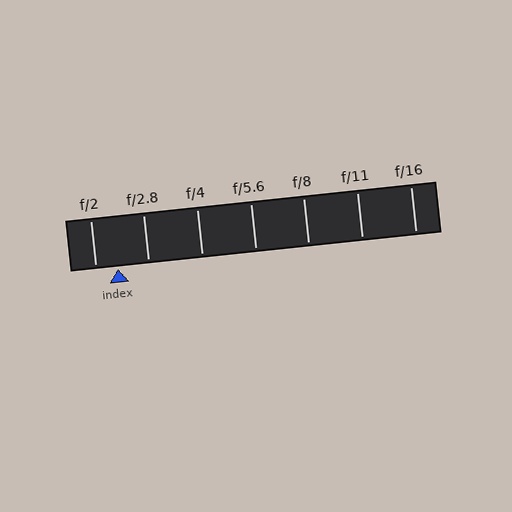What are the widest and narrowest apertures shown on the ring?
The widest aperture shown is f/2 and the narrowest is f/16.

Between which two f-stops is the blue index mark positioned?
The index mark is between f/2 and f/2.8.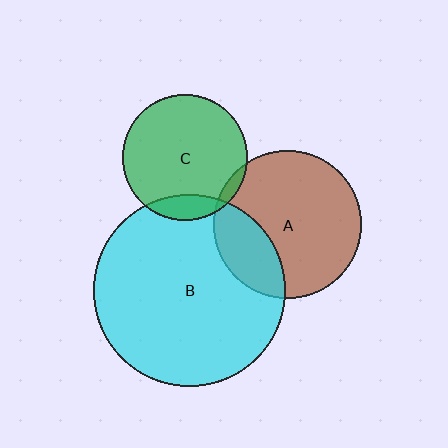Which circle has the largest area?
Circle B (cyan).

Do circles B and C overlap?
Yes.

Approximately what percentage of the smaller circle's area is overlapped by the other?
Approximately 10%.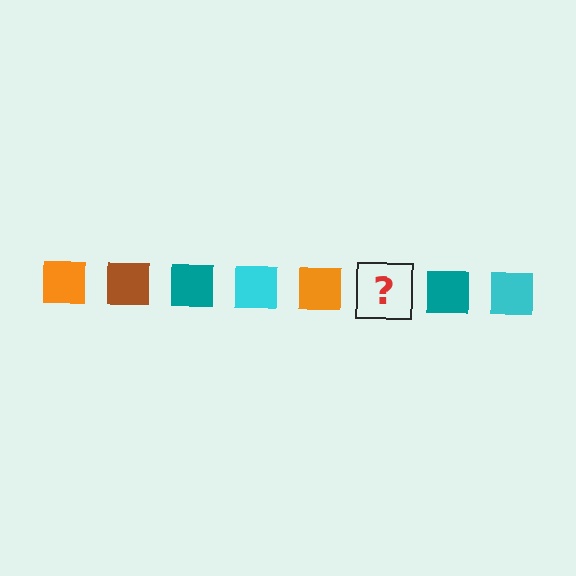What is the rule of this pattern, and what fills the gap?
The rule is that the pattern cycles through orange, brown, teal, cyan squares. The gap should be filled with a brown square.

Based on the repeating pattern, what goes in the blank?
The blank should be a brown square.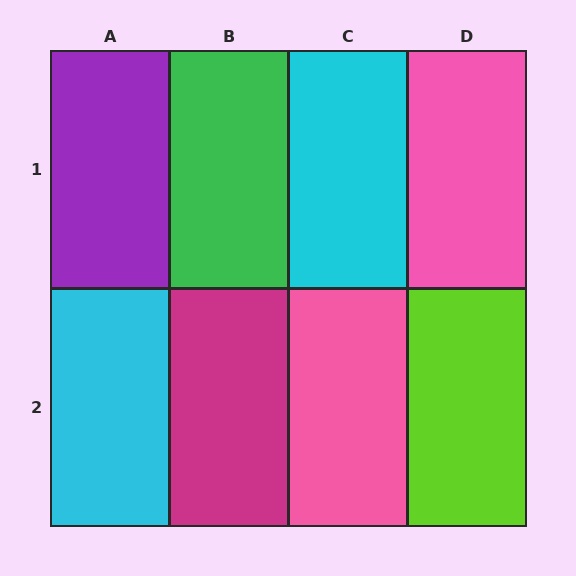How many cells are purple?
1 cell is purple.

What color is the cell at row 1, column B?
Green.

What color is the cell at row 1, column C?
Cyan.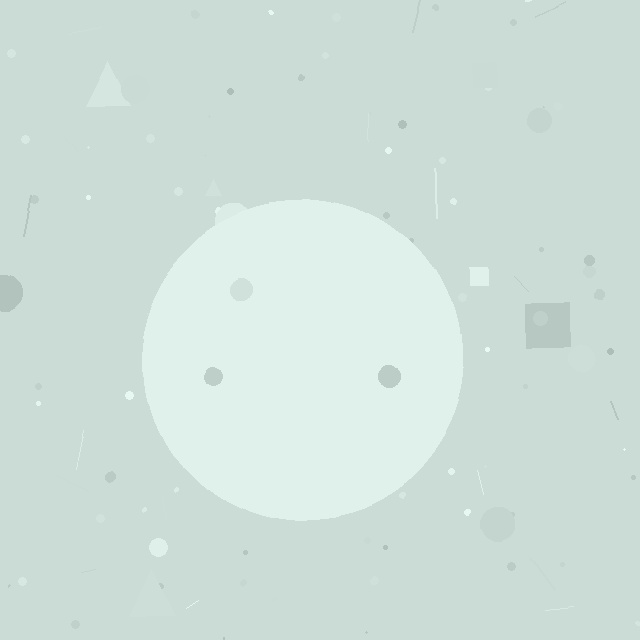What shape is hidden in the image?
A circle is hidden in the image.